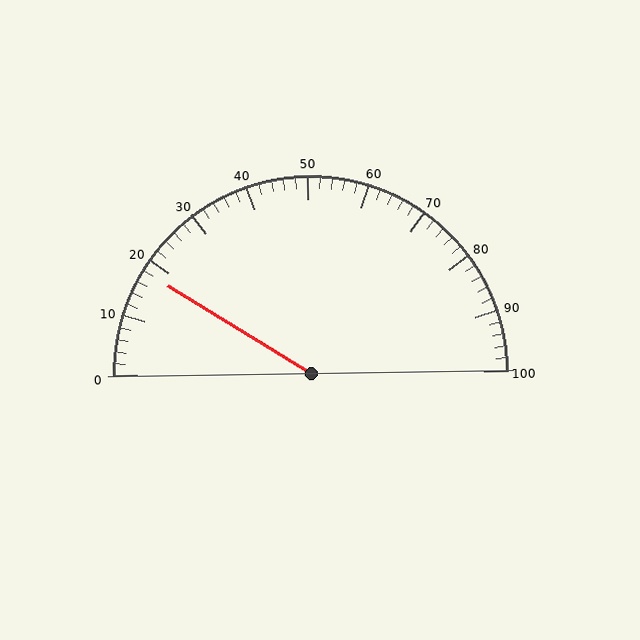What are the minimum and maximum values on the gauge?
The gauge ranges from 0 to 100.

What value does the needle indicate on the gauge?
The needle indicates approximately 18.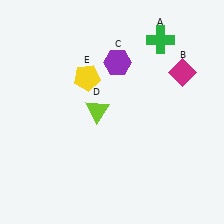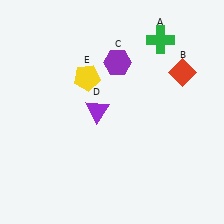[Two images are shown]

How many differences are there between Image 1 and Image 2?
There are 2 differences between the two images.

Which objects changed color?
B changed from magenta to red. D changed from lime to purple.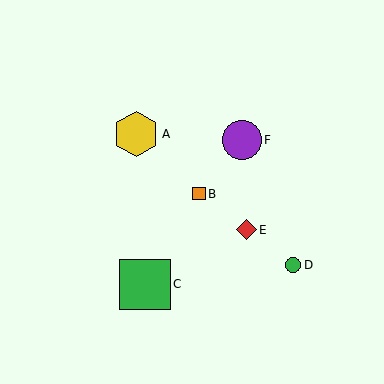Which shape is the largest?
The green square (labeled C) is the largest.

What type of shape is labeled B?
Shape B is an orange square.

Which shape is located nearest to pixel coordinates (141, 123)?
The yellow hexagon (labeled A) at (136, 134) is nearest to that location.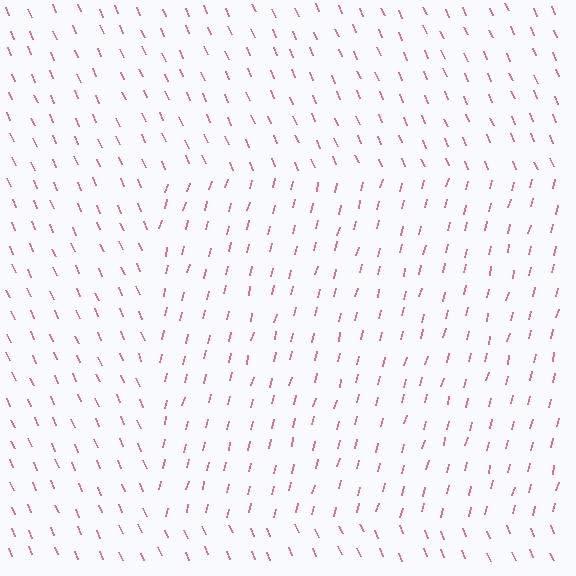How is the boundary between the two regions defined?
The boundary is defined purely by a change in line orientation (approximately 37 degrees difference). All lines are the same color and thickness.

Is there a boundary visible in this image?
Yes, there is a texture boundary formed by a change in line orientation.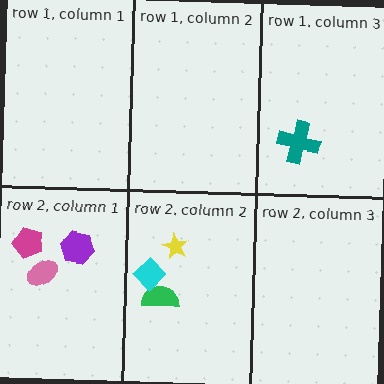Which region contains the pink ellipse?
The row 2, column 1 region.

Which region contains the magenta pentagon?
The row 2, column 1 region.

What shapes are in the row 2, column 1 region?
The purple hexagon, the pink ellipse, the magenta pentagon.